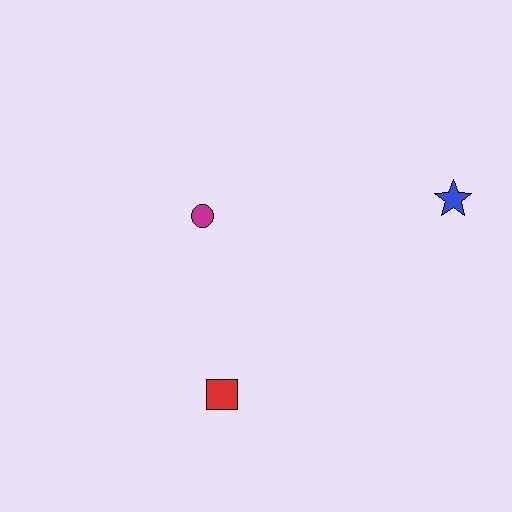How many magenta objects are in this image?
There is 1 magenta object.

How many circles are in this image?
There is 1 circle.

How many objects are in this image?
There are 3 objects.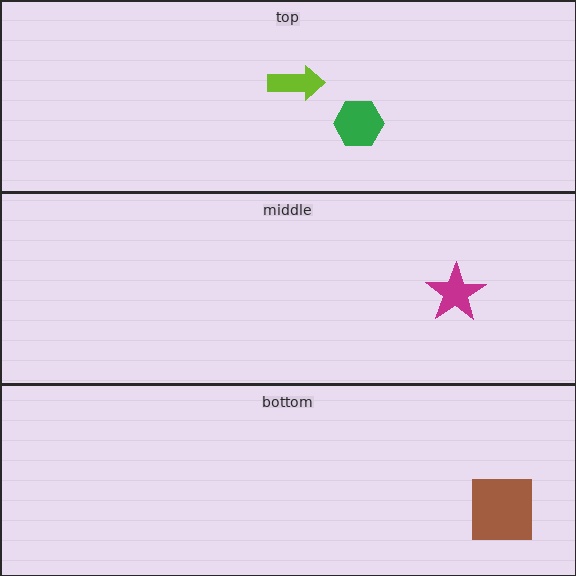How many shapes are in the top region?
2.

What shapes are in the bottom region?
The brown square.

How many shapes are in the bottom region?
1.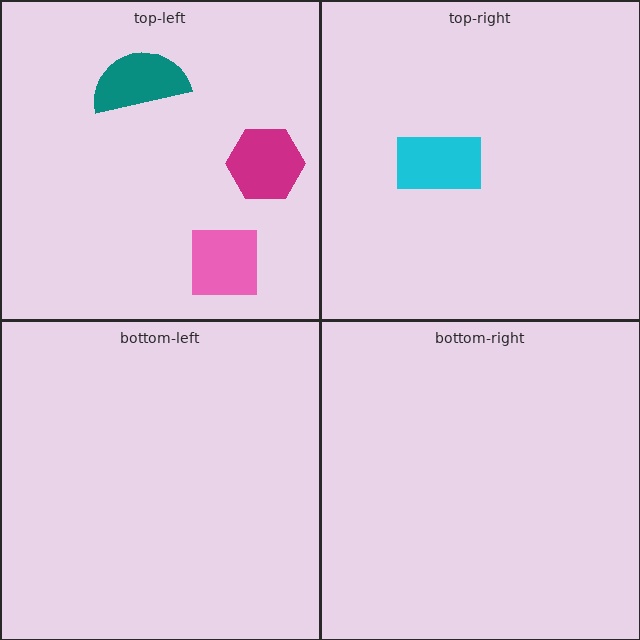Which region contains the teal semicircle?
The top-left region.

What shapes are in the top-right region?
The cyan rectangle.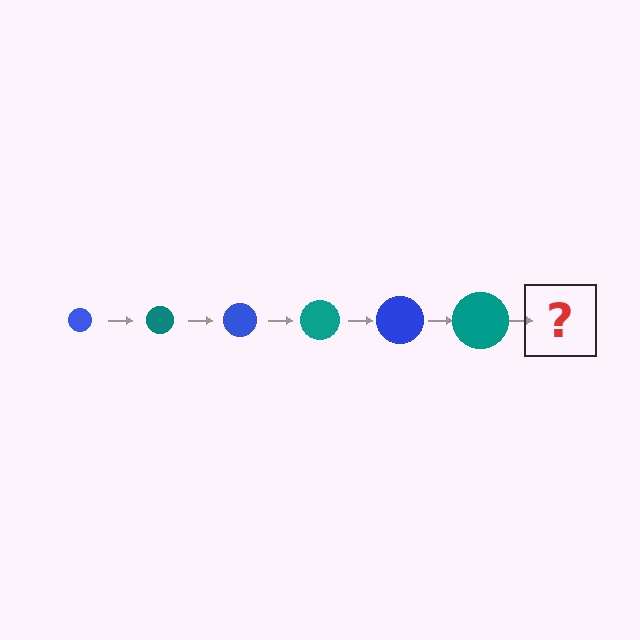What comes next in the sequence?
The next element should be a blue circle, larger than the previous one.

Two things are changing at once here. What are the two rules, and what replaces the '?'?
The two rules are that the circle grows larger each step and the color cycles through blue and teal. The '?' should be a blue circle, larger than the previous one.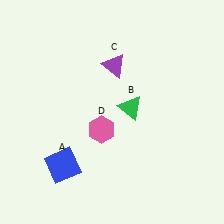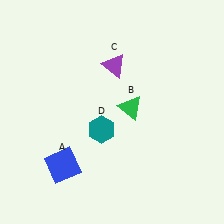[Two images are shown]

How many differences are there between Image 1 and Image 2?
There is 1 difference between the two images.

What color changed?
The hexagon (D) changed from pink in Image 1 to teal in Image 2.